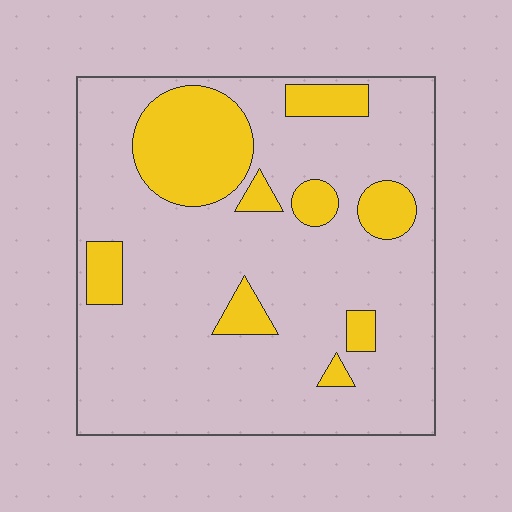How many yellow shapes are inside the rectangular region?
9.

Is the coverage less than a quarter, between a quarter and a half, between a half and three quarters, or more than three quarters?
Less than a quarter.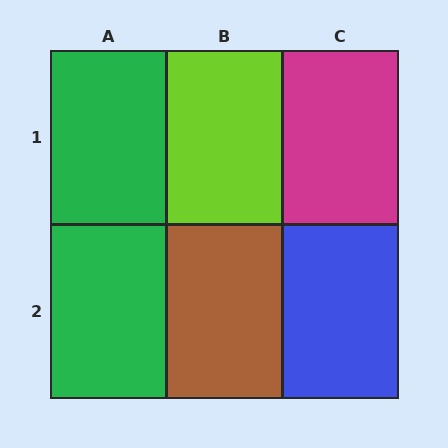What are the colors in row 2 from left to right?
Green, brown, blue.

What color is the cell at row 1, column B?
Lime.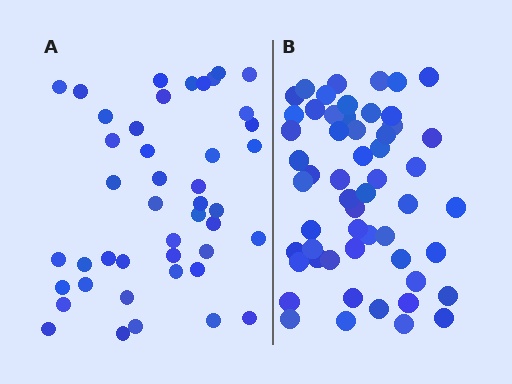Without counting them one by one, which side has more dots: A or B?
Region B (the right region) has more dots.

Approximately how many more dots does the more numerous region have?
Region B has roughly 12 or so more dots than region A.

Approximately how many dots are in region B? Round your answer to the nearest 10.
About 60 dots. (The exact count is 55, which rounds to 60.)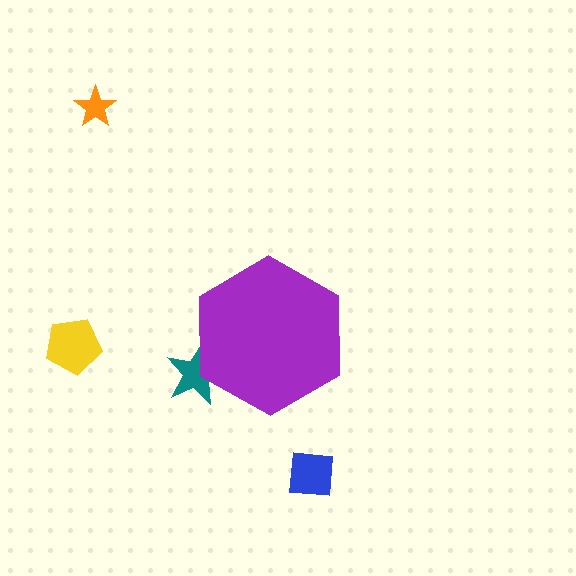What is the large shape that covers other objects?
A purple hexagon.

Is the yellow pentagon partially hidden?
No, the yellow pentagon is fully visible.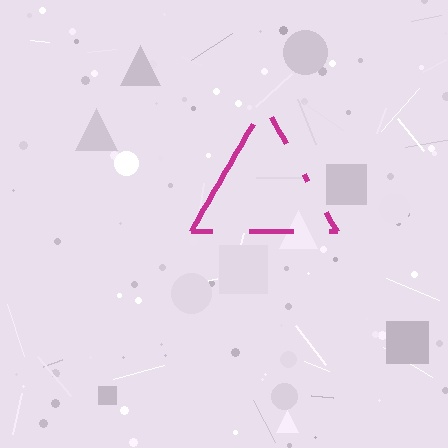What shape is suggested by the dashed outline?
The dashed outline suggests a triangle.